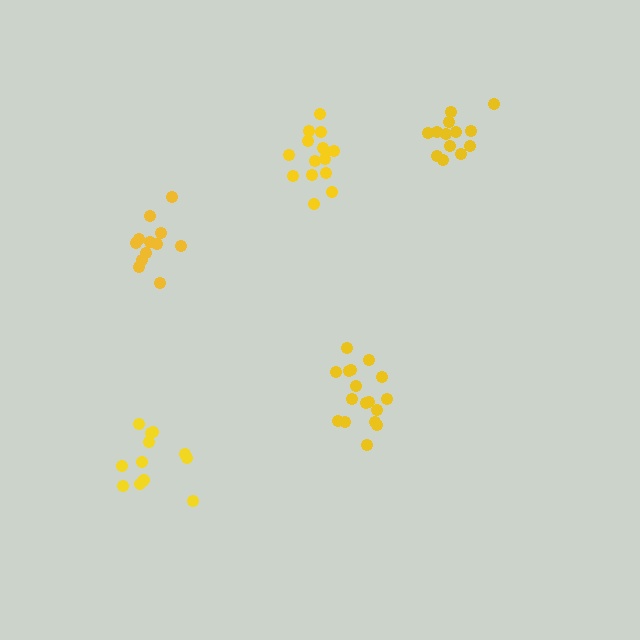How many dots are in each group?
Group 1: 17 dots, Group 2: 12 dots, Group 3: 15 dots, Group 4: 13 dots, Group 5: 13 dots (70 total).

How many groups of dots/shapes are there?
There are 5 groups.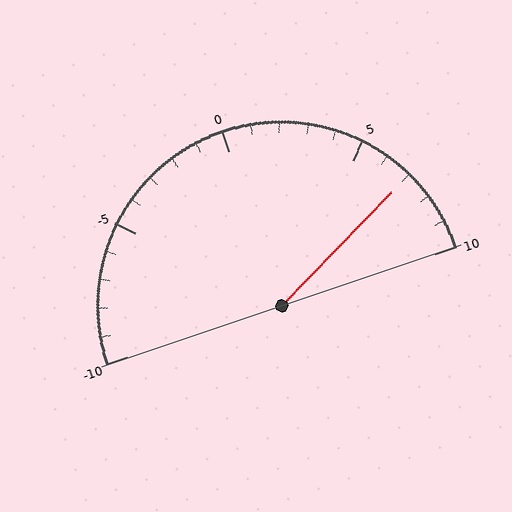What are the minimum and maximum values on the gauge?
The gauge ranges from -10 to 10.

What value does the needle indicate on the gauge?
The needle indicates approximately 7.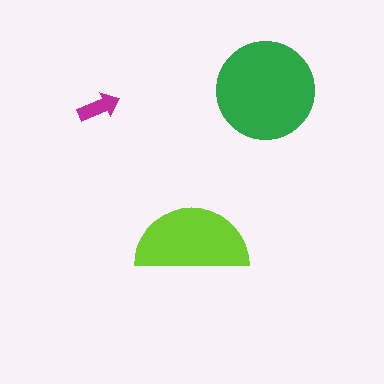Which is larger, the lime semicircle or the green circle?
The green circle.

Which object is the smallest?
The magenta arrow.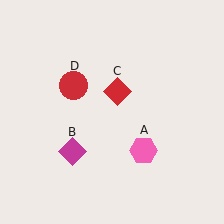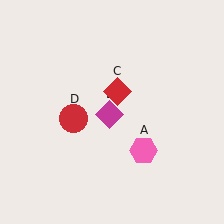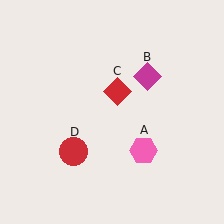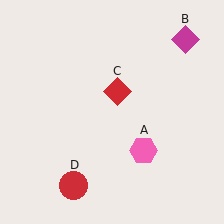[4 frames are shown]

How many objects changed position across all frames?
2 objects changed position: magenta diamond (object B), red circle (object D).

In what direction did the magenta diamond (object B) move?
The magenta diamond (object B) moved up and to the right.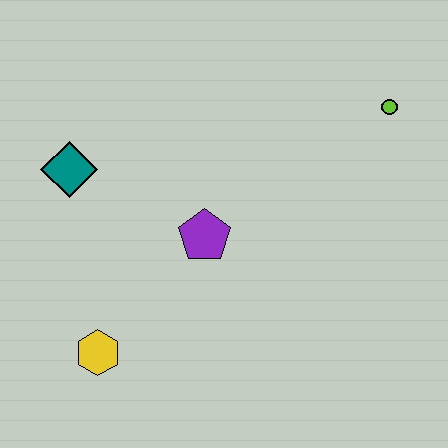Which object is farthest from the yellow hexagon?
The lime circle is farthest from the yellow hexagon.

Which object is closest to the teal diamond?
The purple pentagon is closest to the teal diamond.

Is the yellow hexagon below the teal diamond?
Yes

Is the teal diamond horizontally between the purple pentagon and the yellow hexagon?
No